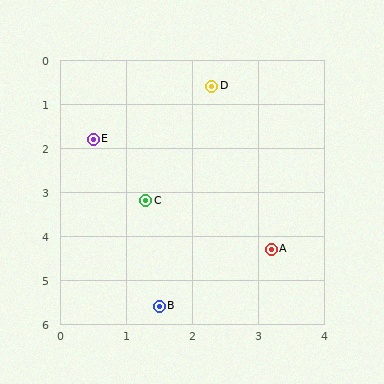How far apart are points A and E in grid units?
Points A and E are about 3.7 grid units apart.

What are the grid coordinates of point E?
Point E is at approximately (0.5, 1.8).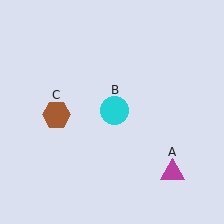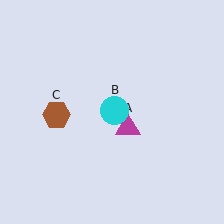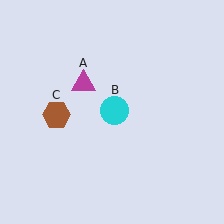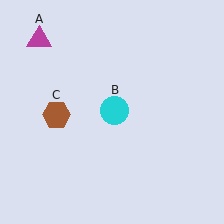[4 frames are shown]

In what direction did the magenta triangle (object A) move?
The magenta triangle (object A) moved up and to the left.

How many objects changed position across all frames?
1 object changed position: magenta triangle (object A).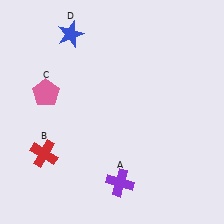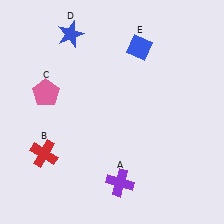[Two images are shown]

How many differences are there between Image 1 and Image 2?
There is 1 difference between the two images.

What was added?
A blue diamond (E) was added in Image 2.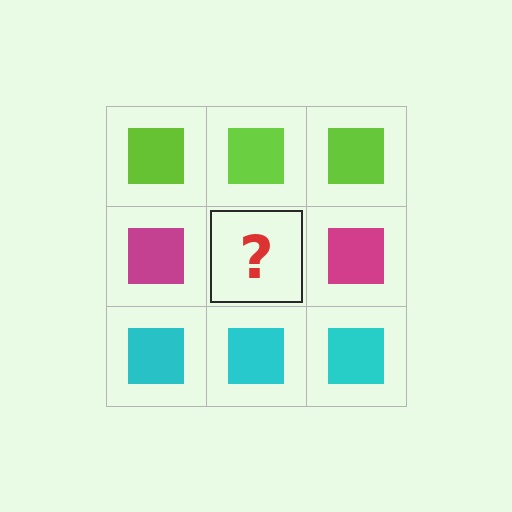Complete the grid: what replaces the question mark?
The question mark should be replaced with a magenta square.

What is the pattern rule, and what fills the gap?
The rule is that each row has a consistent color. The gap should be filled with a magenta square.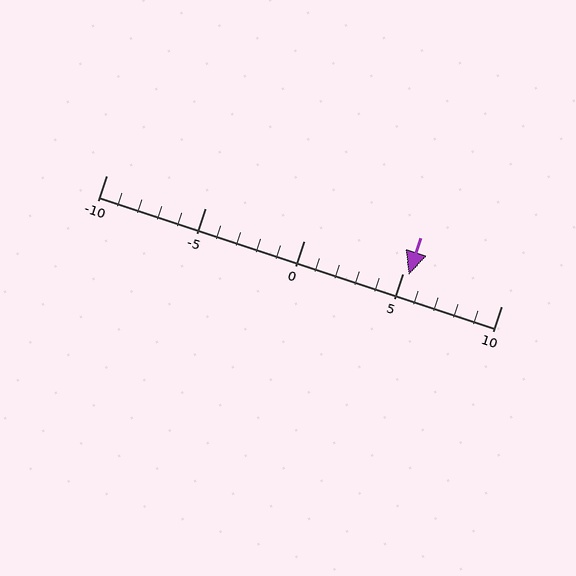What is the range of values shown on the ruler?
The ruler shows values from -10 to 10.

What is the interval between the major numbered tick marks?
The major tick marks are spaced 5 units apart.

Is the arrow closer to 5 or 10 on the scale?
The arrow is closer to 5.